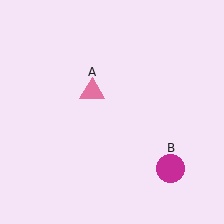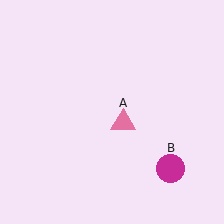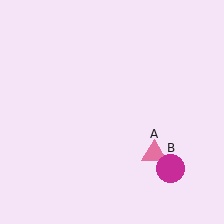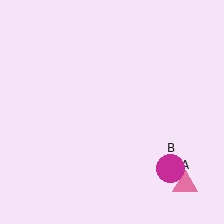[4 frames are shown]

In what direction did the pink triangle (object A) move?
The pink triangle (object A) moved down and to the right.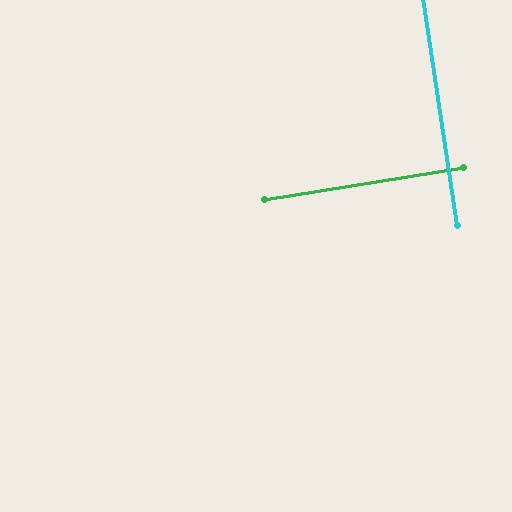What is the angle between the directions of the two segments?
Approximately 89 degrees.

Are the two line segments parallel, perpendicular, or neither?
Perpendicular — they meet at approximately 89°.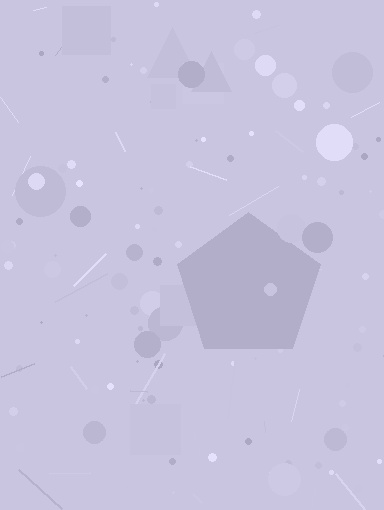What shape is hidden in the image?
A pentagon is hidden in the image.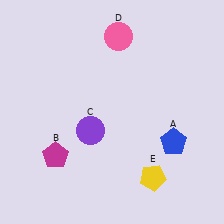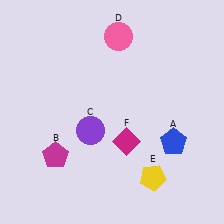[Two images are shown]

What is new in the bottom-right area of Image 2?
A magenta diamond (F) was added in the bottom-right area of Image 2.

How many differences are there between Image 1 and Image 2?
There is 1 difference between the two images.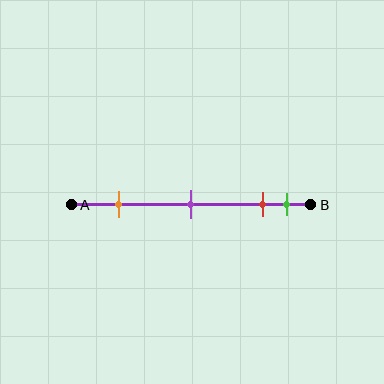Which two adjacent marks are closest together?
The red and green marks are the closest adjacent pair.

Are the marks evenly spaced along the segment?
No, the marks are not evenly spaced.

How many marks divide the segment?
There are 4 marks dividing the segment.